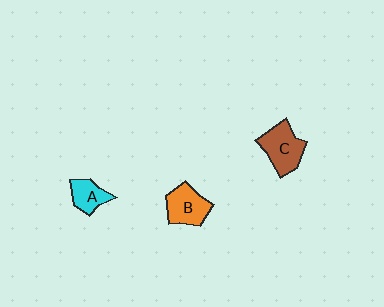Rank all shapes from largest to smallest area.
From largest to smallest: C (brown), B (orange), A (cyan).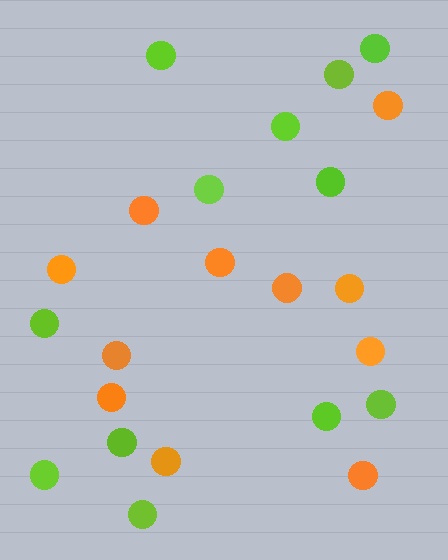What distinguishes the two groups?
There are 2 groups: one group of lime circles (12) and one group of orange circles (11).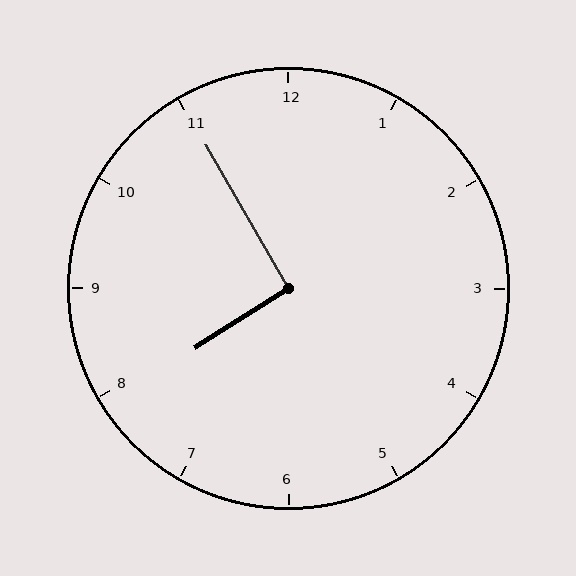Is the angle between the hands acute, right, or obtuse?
It is right.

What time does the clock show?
7:55.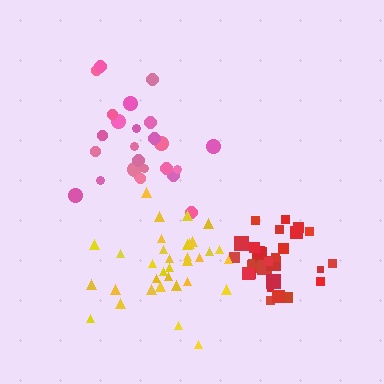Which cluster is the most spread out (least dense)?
Pink.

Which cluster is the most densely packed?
Red.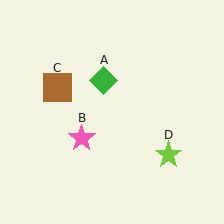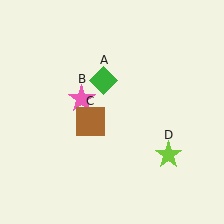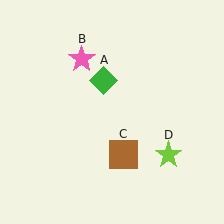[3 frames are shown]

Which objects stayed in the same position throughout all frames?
Green diamond (object A) and lime star (object D) remained stationary.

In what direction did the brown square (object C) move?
The brown square (object C) moved down and to the right.